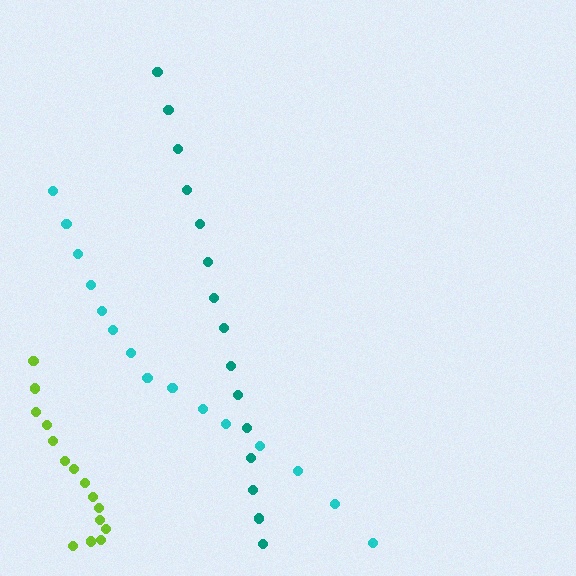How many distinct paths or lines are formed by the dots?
There are 3 distinct paths.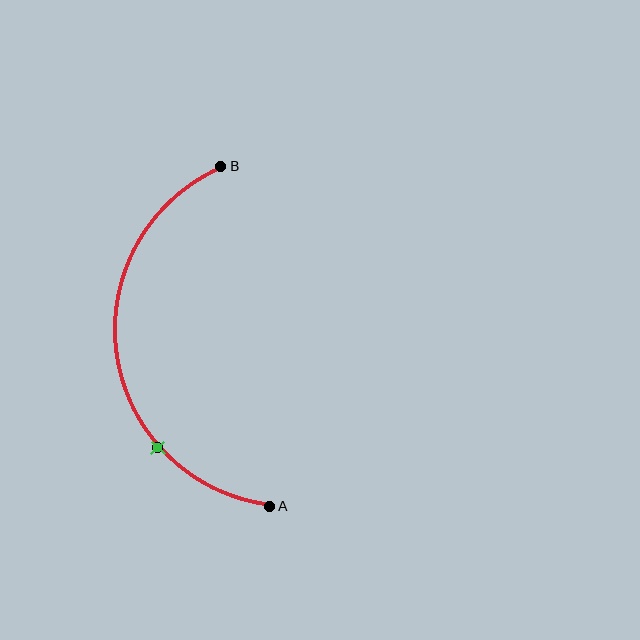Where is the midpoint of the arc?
The arc midpoint is the point on the curve farthest from the straight line joining A and B. It sits to the left of that line.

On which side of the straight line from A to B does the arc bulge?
The arc bulges to the left of the straight line connecting A and B.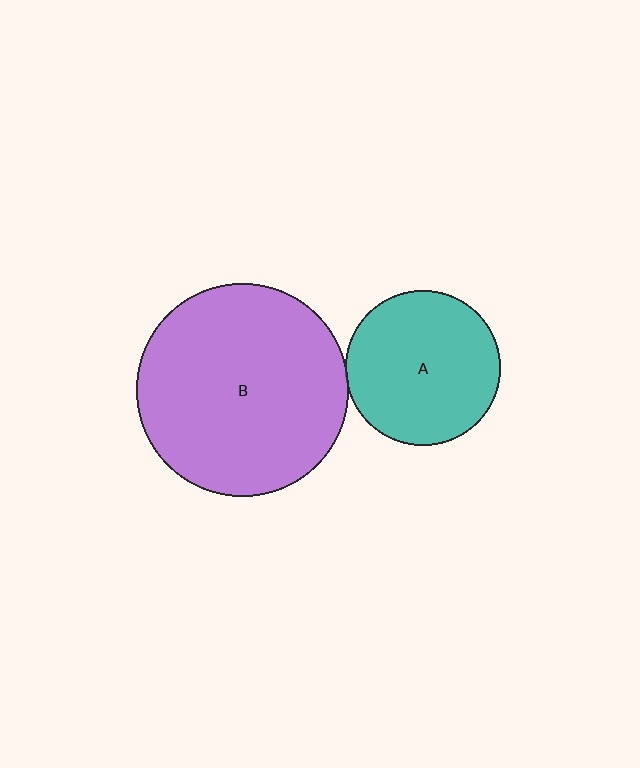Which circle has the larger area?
Circle B (purple).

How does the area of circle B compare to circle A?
Approximately 1.9 times.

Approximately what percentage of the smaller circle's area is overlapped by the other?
Approximately 5%.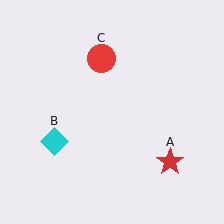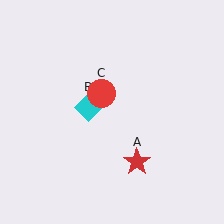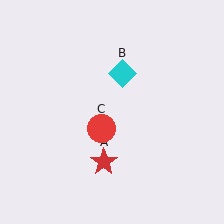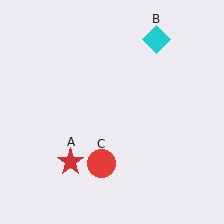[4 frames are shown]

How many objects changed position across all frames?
3 objects changed position: red star (object A), cyan diamond (object B), red circle (object C).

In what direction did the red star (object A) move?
The red star (object A) moved left.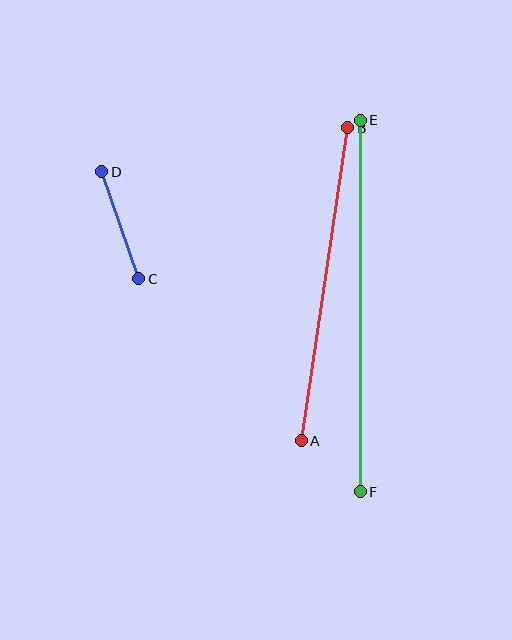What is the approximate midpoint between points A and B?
The midpoint is at approximately (324, 284) pixels.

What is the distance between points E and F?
The distance is approximately 372 pixels.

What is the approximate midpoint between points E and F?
The midpoint is at approximately (360, 306) pixels.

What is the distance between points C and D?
The distance is approximately 113 pixels.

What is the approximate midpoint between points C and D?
The midpoint is at approximately (120, 225) pixels.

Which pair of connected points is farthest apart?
Points E and F are farthest apart.